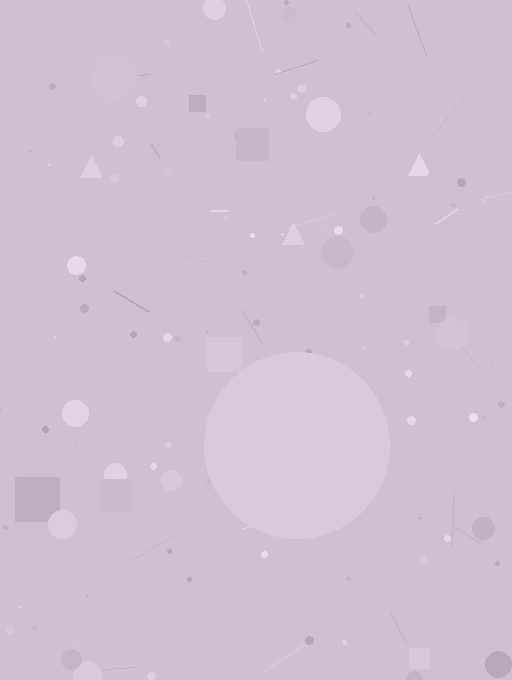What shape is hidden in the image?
A circle is hidden in the image.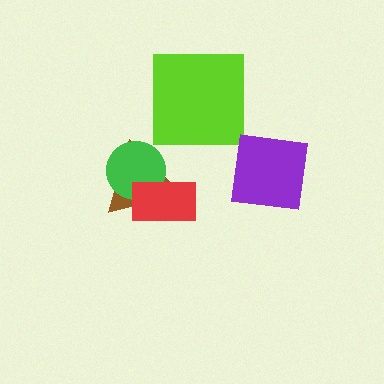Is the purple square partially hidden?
No, no other shape covers it.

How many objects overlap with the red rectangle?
2 objects overlap with the red rectangle.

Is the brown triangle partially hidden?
Yes, it is partially covered by another shape.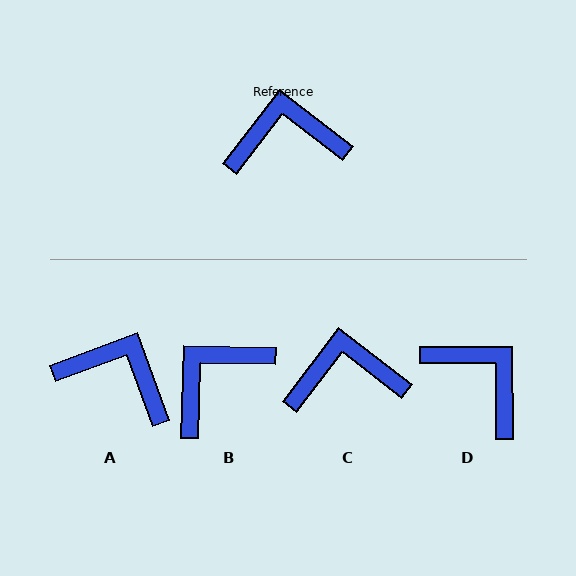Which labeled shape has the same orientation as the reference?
C.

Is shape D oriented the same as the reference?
No, it is off by about 52 degrees.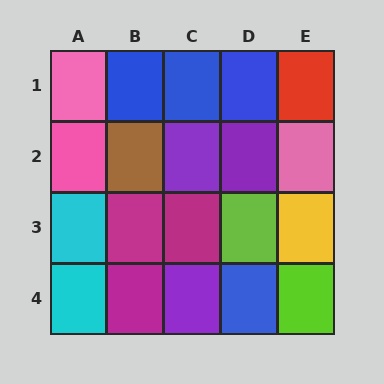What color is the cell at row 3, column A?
Cyan.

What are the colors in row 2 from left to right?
Pink, brown, purple, purple, pink.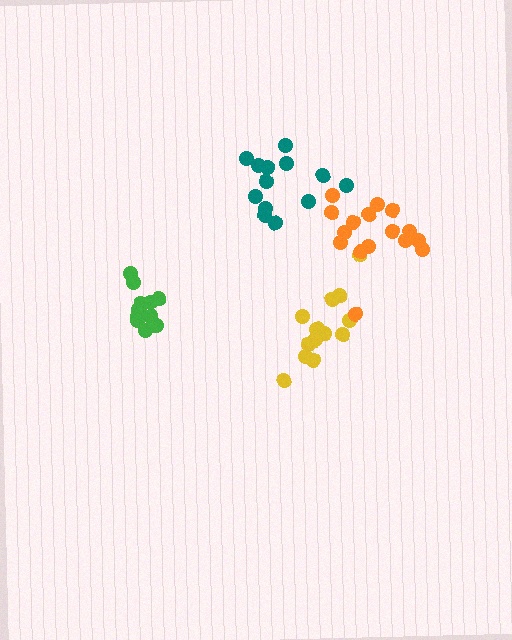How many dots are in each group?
Group 1: 15 dots, Group 2: 16 dots, Group 3: 13 dots, Group 4: 12 dots (56 total).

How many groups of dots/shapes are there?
There are 4 groups.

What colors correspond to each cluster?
The clusters are colored: yellow, orange, teal, green.